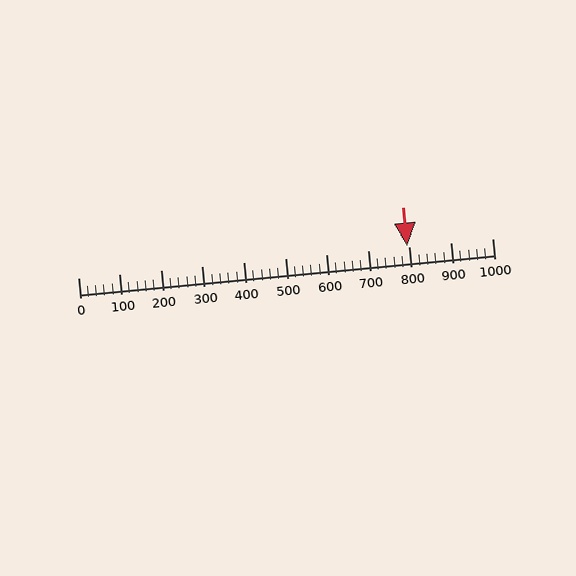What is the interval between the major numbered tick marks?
The major tick marks are spaced 100 units apart.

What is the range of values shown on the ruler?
The ruler shows values from 0 to 1000.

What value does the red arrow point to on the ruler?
The red arrow points to approximately 795.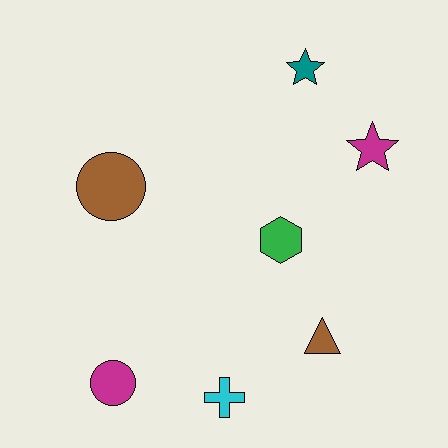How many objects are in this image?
There are 7 objects.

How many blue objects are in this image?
There are no blue objects.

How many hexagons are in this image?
There is 1 hexagon.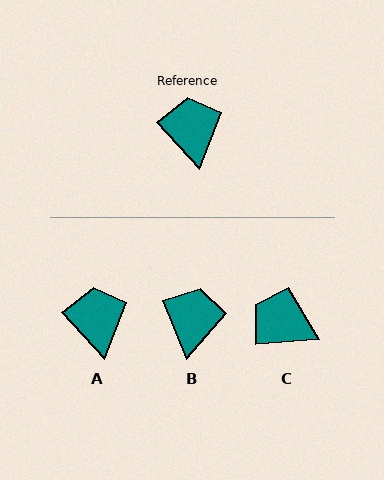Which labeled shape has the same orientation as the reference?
A.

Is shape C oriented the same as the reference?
No, it is off by about 51 degrees.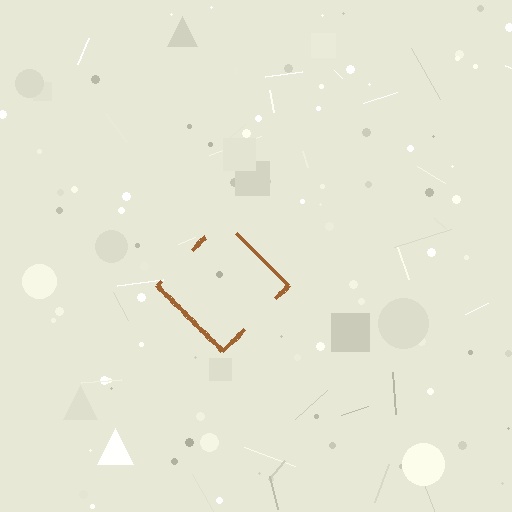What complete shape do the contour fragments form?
The contour fragments form a diamond.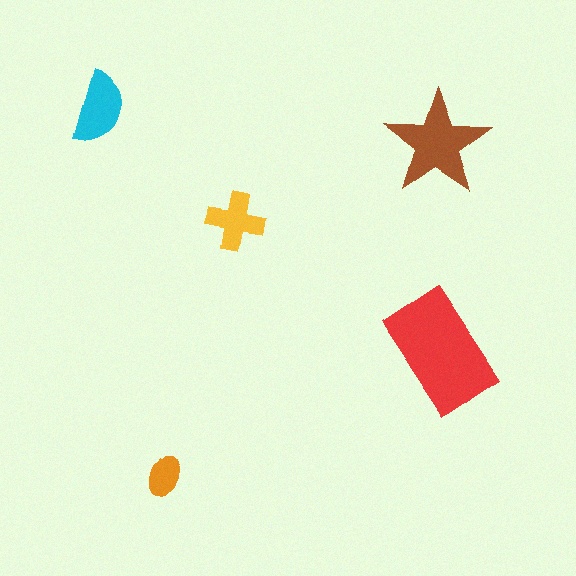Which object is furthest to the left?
The cyan semicircle is leftmost.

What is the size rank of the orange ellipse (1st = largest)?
5th.